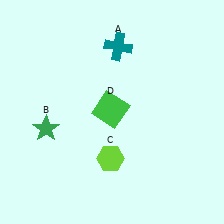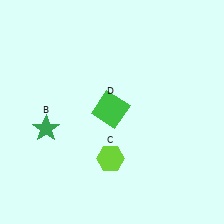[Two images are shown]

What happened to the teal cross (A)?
The teal cross (A) was removed in Image 2. It was in the top-right area of Image 1.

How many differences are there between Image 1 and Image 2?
There is 1 difference between the two images.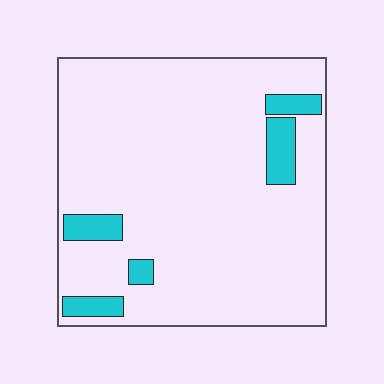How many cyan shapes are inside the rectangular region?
5.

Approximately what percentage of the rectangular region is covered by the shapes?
Approximately 10%.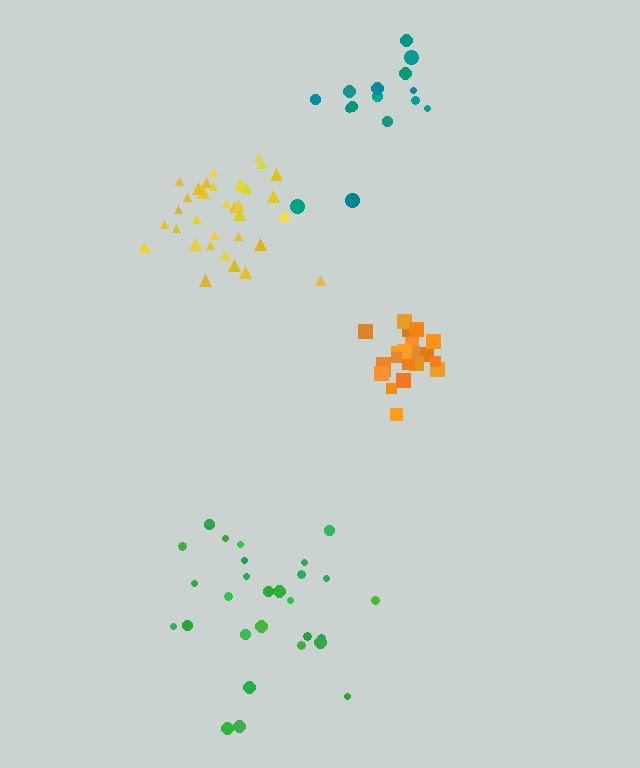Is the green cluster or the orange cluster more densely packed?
Orange.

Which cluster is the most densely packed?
Orange.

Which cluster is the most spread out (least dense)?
Teal.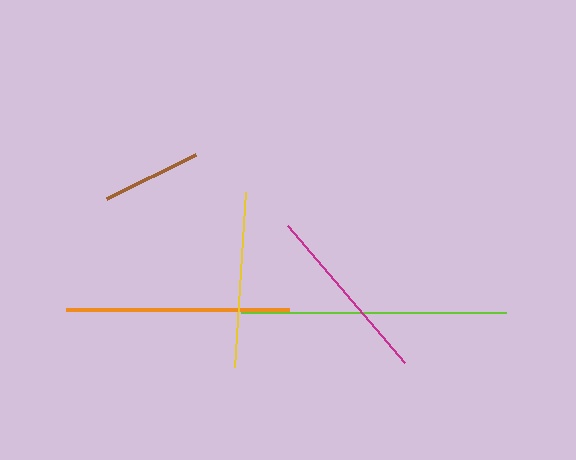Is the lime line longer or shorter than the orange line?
The lime line is longer than the orange line.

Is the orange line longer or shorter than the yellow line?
The orange line is longer than the yellow line.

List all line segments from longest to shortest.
From longest to shortest: lime, orange, magenta, yellow, brown.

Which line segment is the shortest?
The brown line is the shortest at approximately 99 pixels.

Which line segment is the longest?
The lime line is the longest at approximately 265 pixels.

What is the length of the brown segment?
The brown segment is approximately 99 pixels long.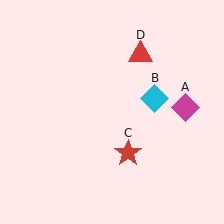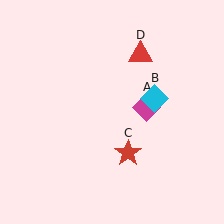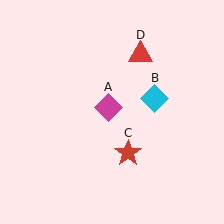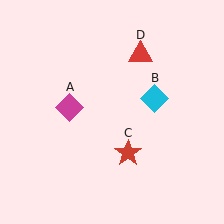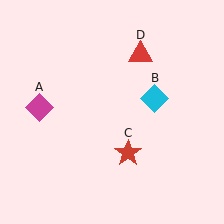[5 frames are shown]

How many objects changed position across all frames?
1 object changed position: magenta diamond (object A).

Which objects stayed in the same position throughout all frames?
Cyan diamond (object B) and red star (object C) and red triangle (object D) remained stationary.